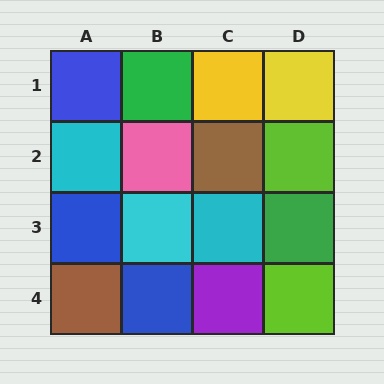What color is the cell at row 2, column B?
Pink.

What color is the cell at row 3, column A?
Blue.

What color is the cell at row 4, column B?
Blue.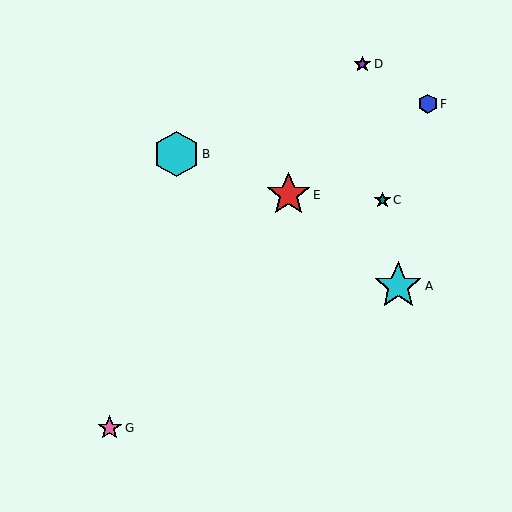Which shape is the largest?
The cyan star (labeled A) is the largest.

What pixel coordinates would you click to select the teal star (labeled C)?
Click at (382, 200) to select the teal star C.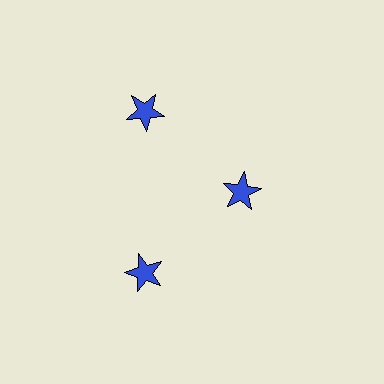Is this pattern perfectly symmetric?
No. The 3 blue stars are arranged in a ring, but one element near the 3 o'clock position is pulled inward toward the center, breaking the 3-fold rotational symmetry.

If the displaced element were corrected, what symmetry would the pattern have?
It would have 3-fold rotational symmetry — the pattern would map onto itself every 120 degrees.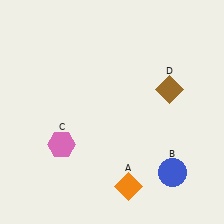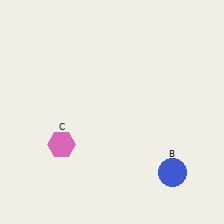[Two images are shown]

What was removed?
The brown diamond (D), the orange diamond (A) were removed in Image 2.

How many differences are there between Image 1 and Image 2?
There are 2 differences between the two images.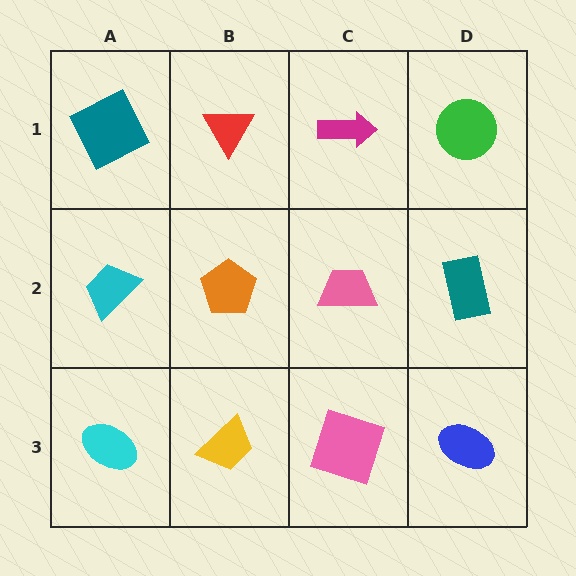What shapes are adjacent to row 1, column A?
A cyan trapezoid (row 2, column A), a red triangle (row 1, column B).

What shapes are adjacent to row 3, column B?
An orange pentagon (row 2, column B), a cyan ellipse (row 3, column A), a pink square (row 3, column C).